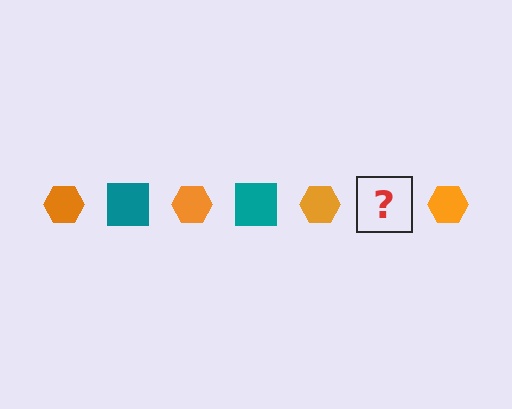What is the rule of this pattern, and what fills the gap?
The rule is that the pattern alternates between orange hexagon and teal square. The gap should be filled with a teal square.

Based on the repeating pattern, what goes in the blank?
The blank should be a teal square.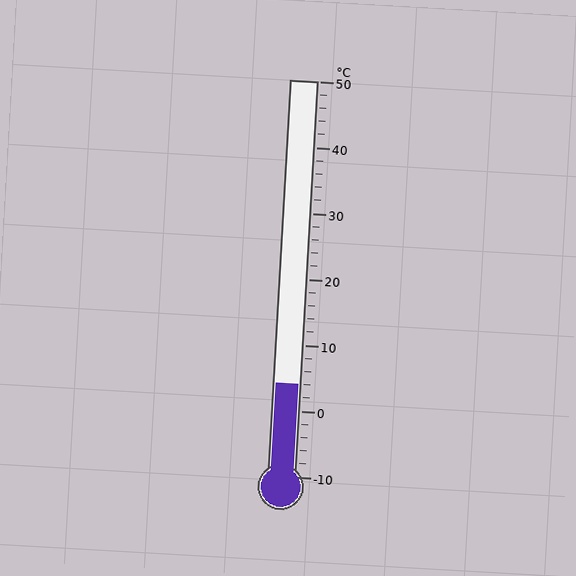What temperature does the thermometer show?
The thermometer shows approximately 4°C.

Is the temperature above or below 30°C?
The temperature is below 30°C.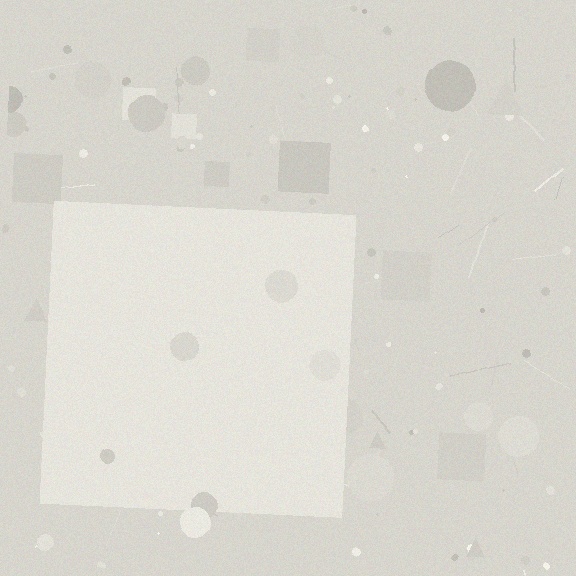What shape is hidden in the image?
A square is hidden in the image.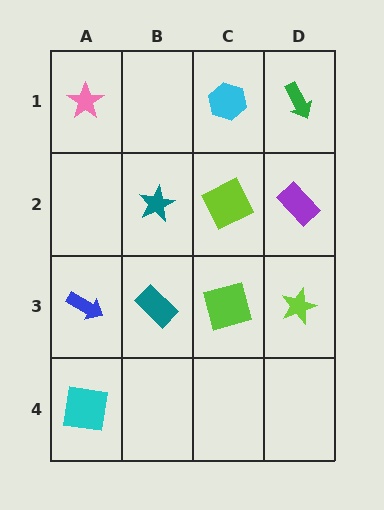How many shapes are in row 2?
3 shapes.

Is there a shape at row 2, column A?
No, that cell is empty.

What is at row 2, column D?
A purple rectangle.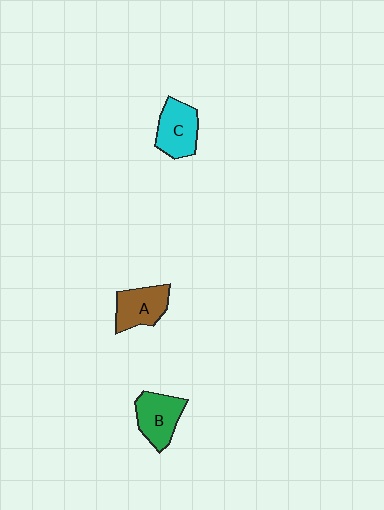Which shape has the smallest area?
Shape A (brown).